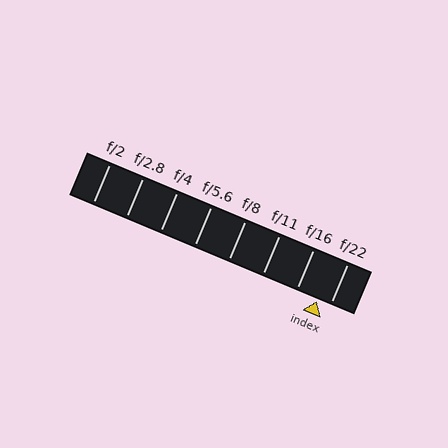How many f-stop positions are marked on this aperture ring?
There are 8 f-stop positions marked.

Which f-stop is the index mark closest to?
The index mark is closest to f/22.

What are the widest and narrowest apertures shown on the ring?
The widest aperture shown is f/2 and the narrowest is f/22.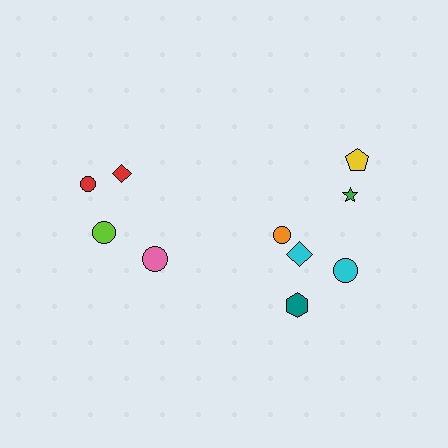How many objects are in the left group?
There are 4 objects.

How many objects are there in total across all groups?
There are 10 objects.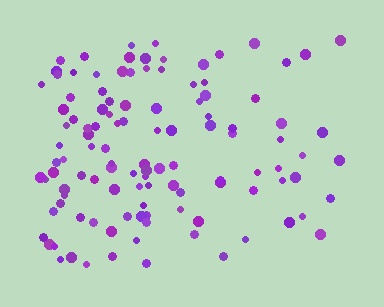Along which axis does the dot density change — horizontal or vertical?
Horizontal.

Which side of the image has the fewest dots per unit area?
The right.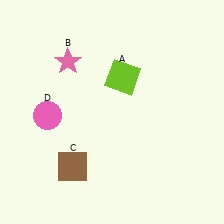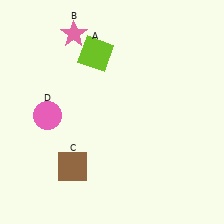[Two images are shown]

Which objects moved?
The objects that moved are: the lime square (A), the pink star (B).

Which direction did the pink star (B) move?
The pink star (B) moved up.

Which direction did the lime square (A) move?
The lime square (A) moved left.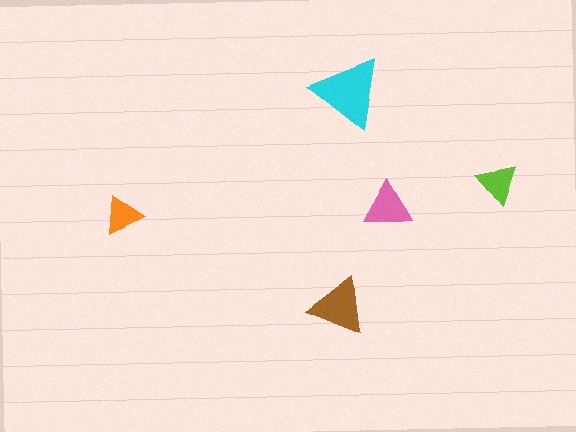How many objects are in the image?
There are 5 objects in the image.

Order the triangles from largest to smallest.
the cyan one, the brown one, the pink one, the lime one, the orange one.